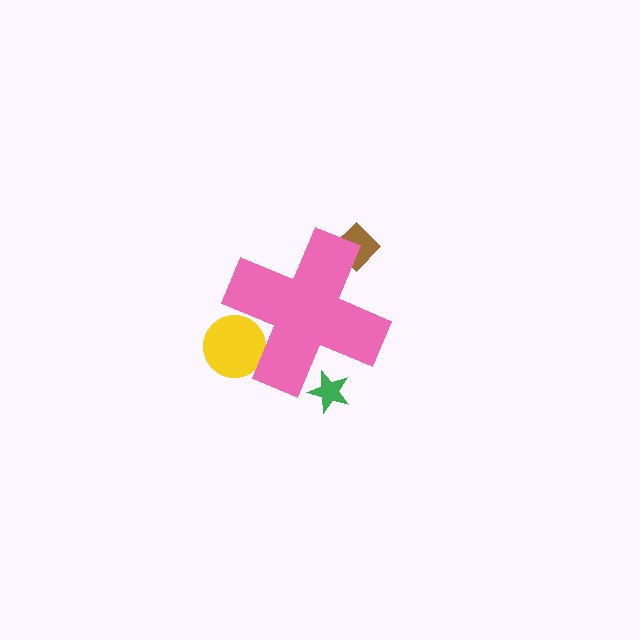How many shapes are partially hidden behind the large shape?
3 shapes are partially hidden.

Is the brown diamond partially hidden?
Yes, the brown diamond is partially hidden behind the pink cross.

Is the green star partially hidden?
Yes, the green star is partially hidden behind the pink cross.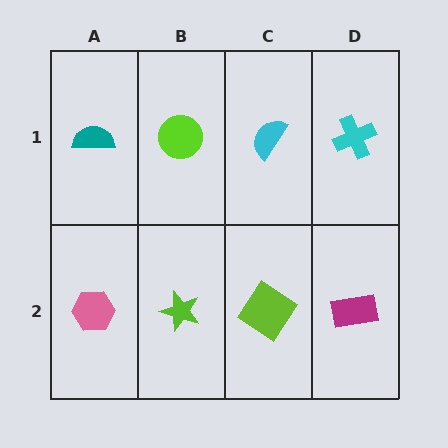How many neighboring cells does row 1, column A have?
2.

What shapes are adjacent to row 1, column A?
A pink hexagon (row 2, column A), a lime circle (row 1, column B).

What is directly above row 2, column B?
A lime circle.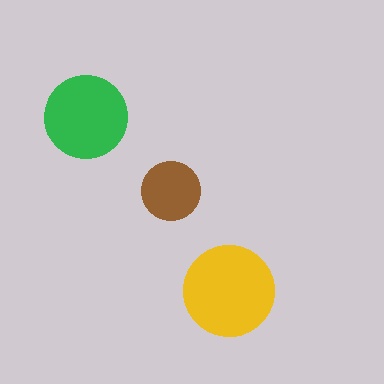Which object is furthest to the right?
The yellow circle is rightmost.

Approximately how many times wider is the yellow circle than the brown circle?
About 1.5 times wider.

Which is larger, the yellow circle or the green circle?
The yellow one.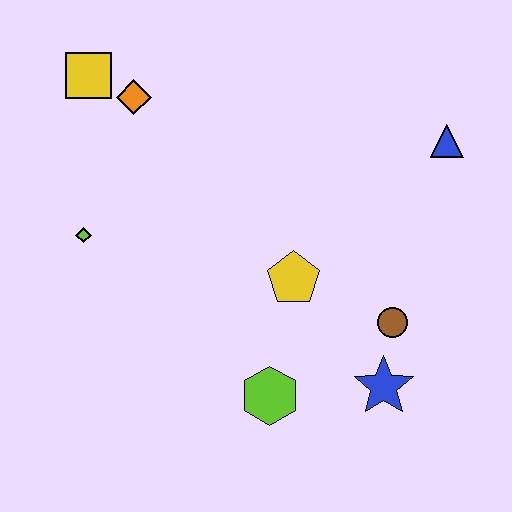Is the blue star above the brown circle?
No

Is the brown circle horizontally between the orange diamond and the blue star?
No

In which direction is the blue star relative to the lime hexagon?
The blue star is to the right of the lime hexagon.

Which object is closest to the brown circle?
The blue star is closest to the brown circle.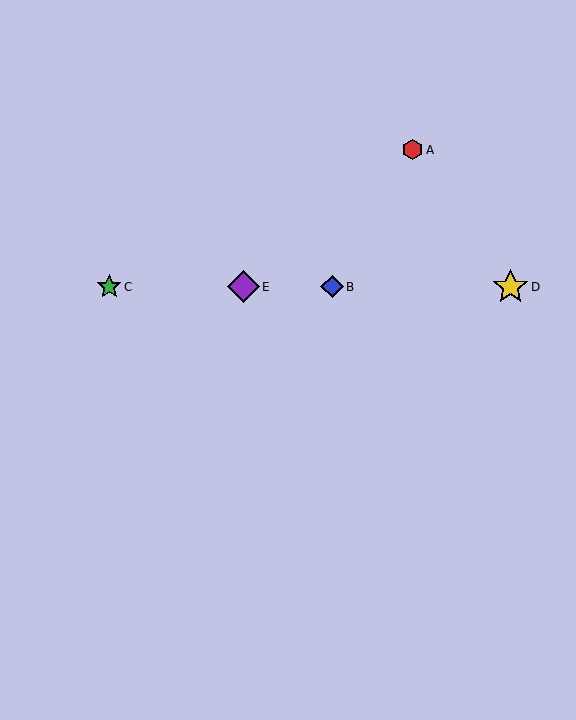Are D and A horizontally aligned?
No, D is at y≈287 and A is at y≈150.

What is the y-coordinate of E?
Object E is at y≈287.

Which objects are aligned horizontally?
Objects B, C, D, E are aligned horizontally.